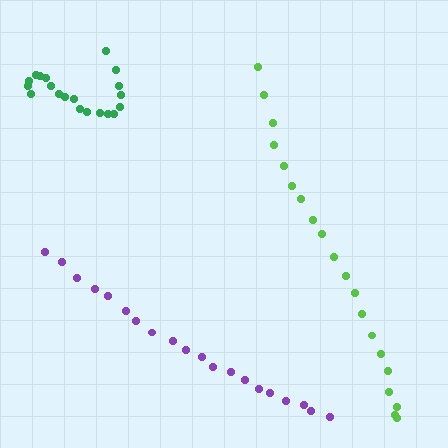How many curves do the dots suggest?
There are 3 distinct paths.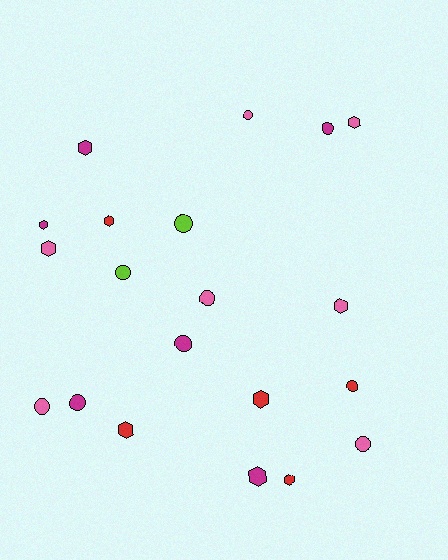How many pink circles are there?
There are 4 pink circles.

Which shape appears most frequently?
Hexagon, with 10 objects.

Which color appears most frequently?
Pink, with 7 objects.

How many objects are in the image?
There are 20 objects.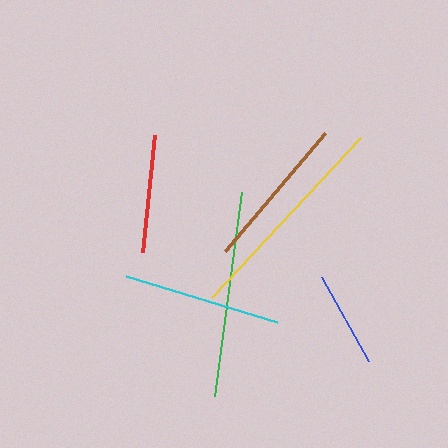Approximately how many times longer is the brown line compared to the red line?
The brown line is approximately 1.3 times the length of the red line.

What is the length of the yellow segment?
The yellow segment is approximately 218 pixels long.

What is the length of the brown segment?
The brown segment is approximately 155 pixels long.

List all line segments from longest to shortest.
From longest to shortest: yellow, green, cyan, brown, red, blue.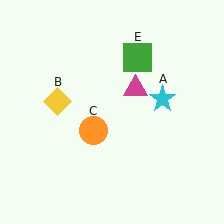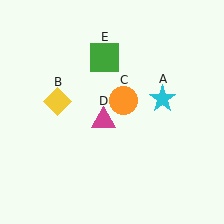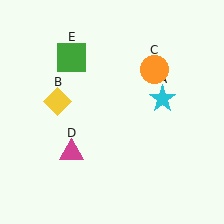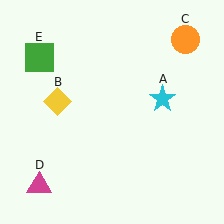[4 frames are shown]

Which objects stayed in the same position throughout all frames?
Cyan star (object A) and yellow diamond (object B) remained stationary.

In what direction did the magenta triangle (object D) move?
The magenta triangle (object D) moved down and to the left.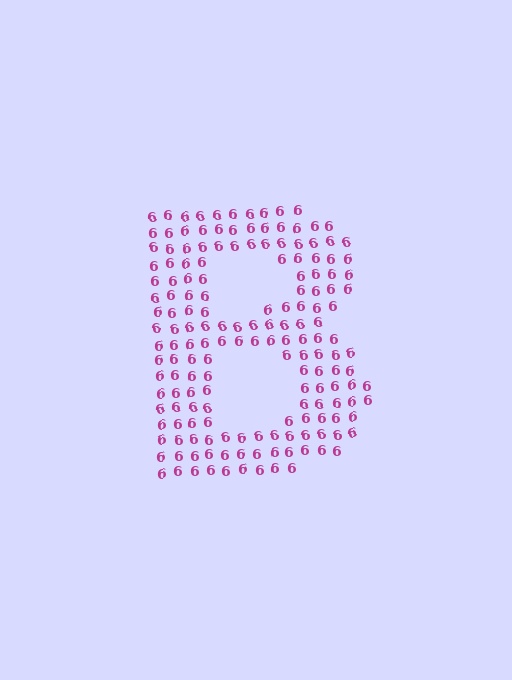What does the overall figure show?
The overall figure shows the letter B.